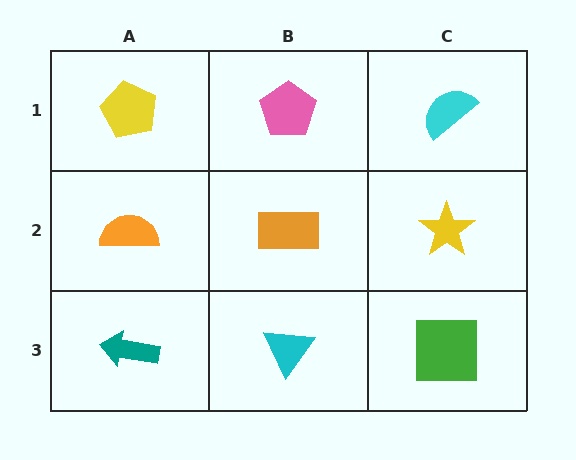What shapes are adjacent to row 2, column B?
A pink pentagon (row 1, column B), a cyan triangle (row 3, column B), an orange semicircle (row 2, column A), a yellow star (row 2, column C).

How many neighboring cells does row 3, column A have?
2.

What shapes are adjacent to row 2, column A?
A yellow pentagon (row 1, column A), a teal arrow (row 3, column A), an orange rectangle (row 2, column B).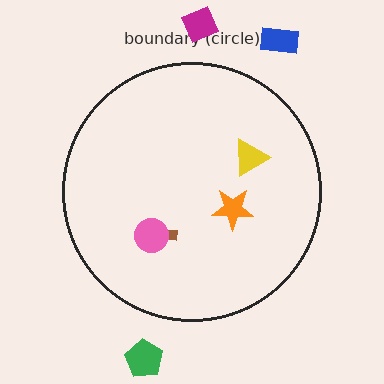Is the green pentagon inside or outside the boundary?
Outside.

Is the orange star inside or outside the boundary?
Inside.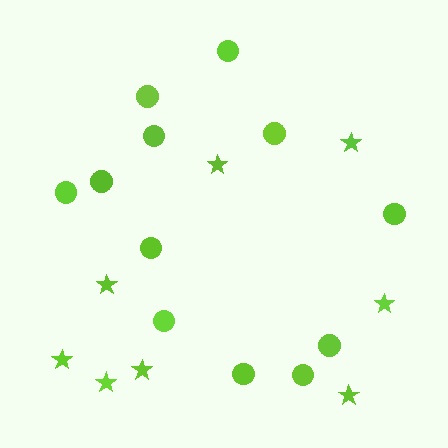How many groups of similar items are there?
There are 2 groups: one group of stars (8) and one group of circles (12).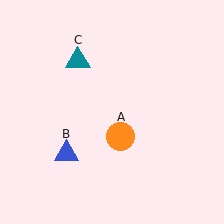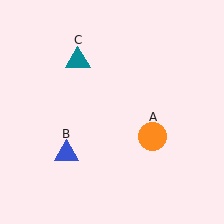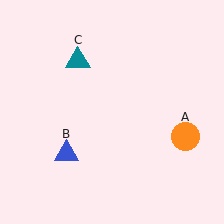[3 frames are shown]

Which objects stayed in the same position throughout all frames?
Blue triangle (object B) and teal triangle (object C) remained stationary.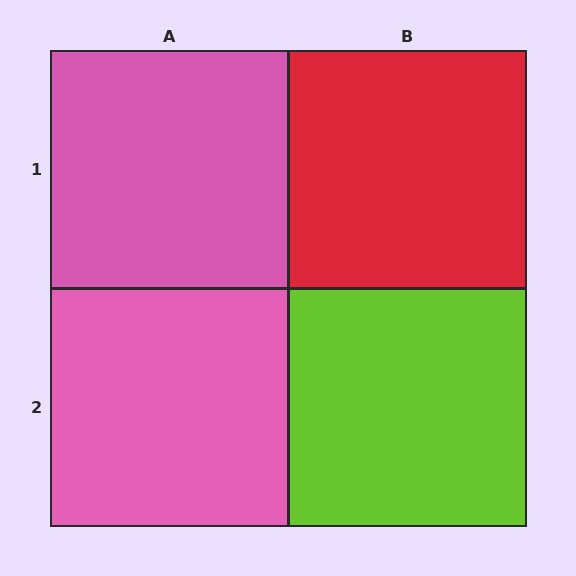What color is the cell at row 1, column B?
Red.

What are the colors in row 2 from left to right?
Pink, lime.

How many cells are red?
1 cell is red.